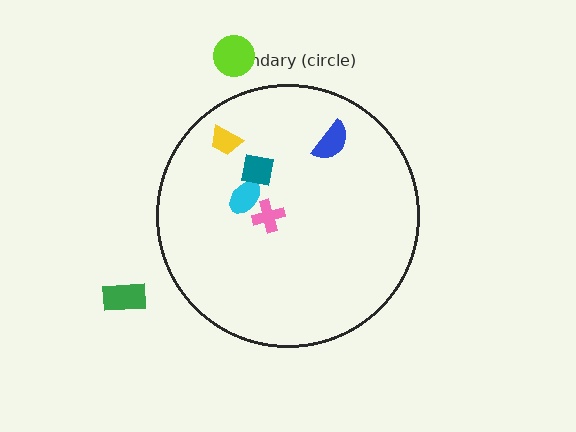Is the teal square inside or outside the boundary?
Inside.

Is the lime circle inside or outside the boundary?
Outside.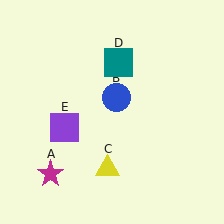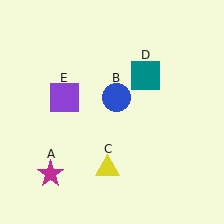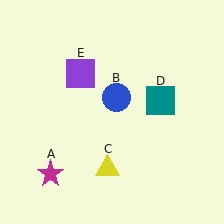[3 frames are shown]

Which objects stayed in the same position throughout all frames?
Magenta star (object A) and blue circle (object B) and yellow triangle (object C) remained stationary.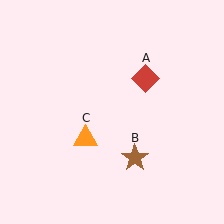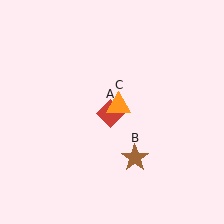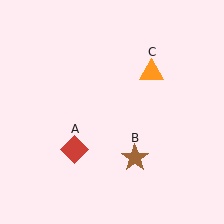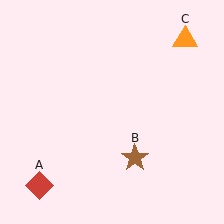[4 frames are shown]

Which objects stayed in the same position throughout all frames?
Brown star (object B) remained stationary.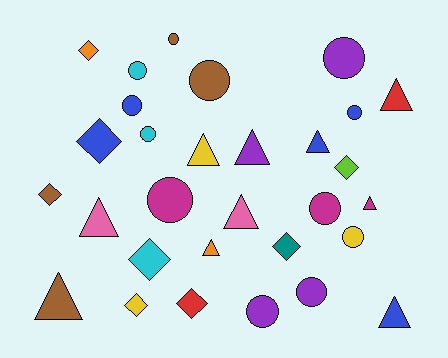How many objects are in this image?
There are 30 objects.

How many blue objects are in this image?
There are 5 blue objects.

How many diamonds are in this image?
There are 8 diamonds.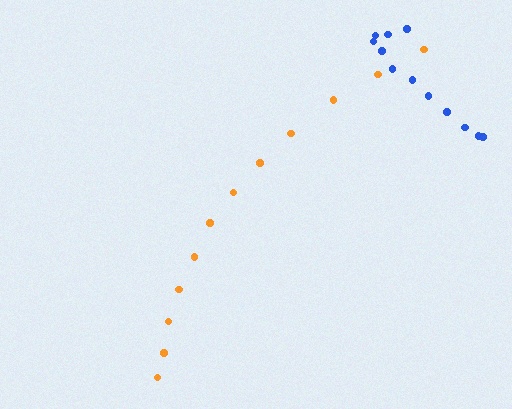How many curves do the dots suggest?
There are 2 distinct paths.